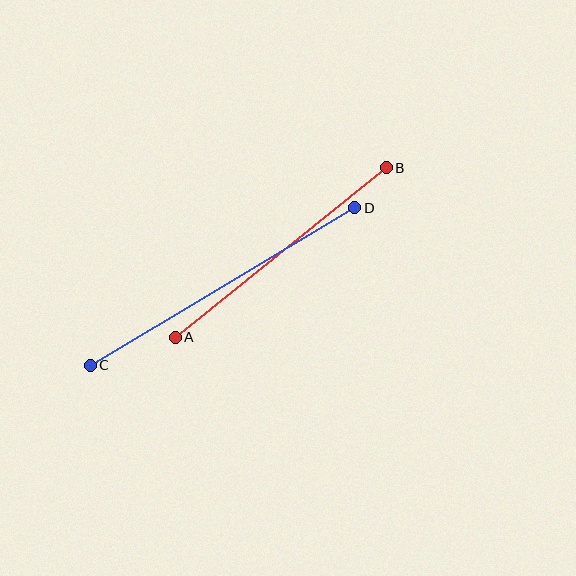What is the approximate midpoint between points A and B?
The midpoint is at approximately (281, 252) pixels.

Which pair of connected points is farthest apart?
Points C and D are farthest apart.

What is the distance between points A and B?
The distance is approximately 271 pixels.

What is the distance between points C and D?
The distance is approximately 308 pixels.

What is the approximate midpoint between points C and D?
The midpoint is at approximately (223, 286) pixels.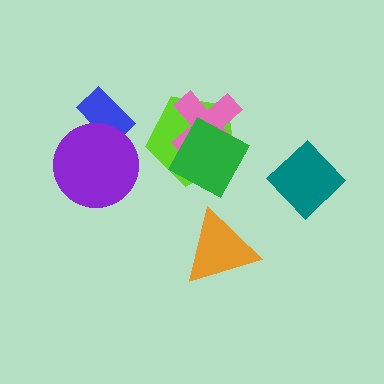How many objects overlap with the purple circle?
1 object overlaps with the purple circle.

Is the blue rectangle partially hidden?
Yes, it is partially covered by another shape.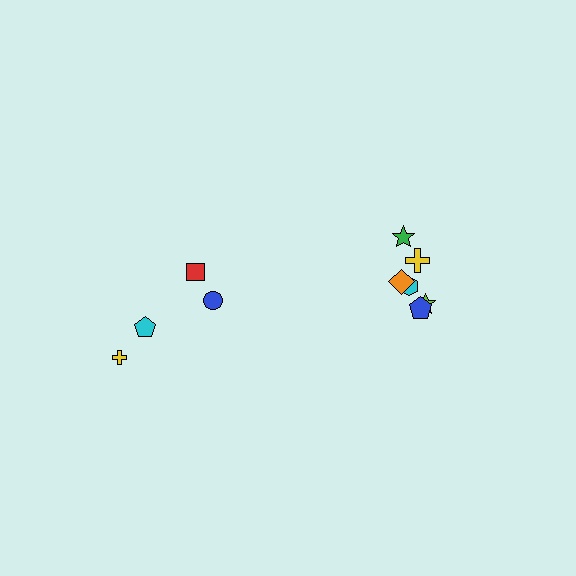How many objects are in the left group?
There are 4 objects.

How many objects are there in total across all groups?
There are 10 objects.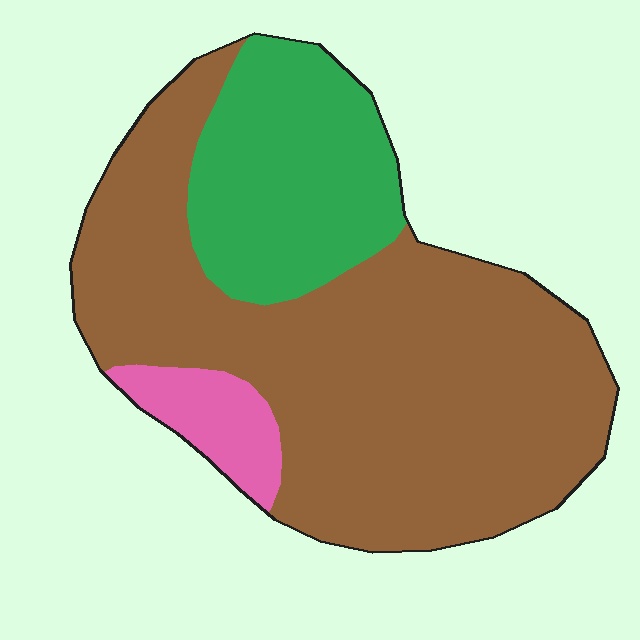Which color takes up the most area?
Brown, at roughly 70%.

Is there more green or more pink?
Green.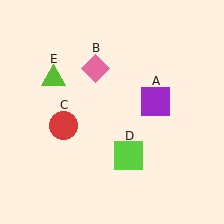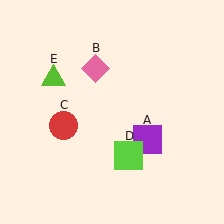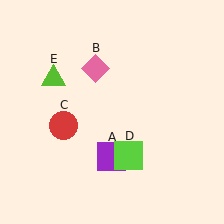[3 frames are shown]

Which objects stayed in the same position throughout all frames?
Pink diamond (object B) and red circle (object C) and lime square (object D) and lime triangle (object E) remained stationary.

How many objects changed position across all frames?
1 object changed position: purple square (object A).